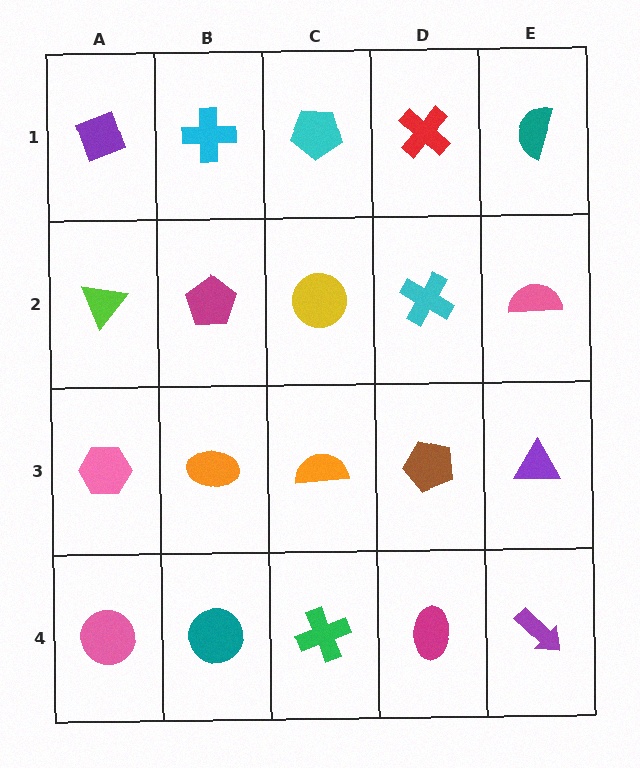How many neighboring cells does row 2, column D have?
4.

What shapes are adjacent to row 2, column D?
A red cross (row 1, column D), a brown pentagon (row 3, column D), a yellow circle (row 2, column C), a pink semicircle (row 2, column E).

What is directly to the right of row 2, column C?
A cyan cross.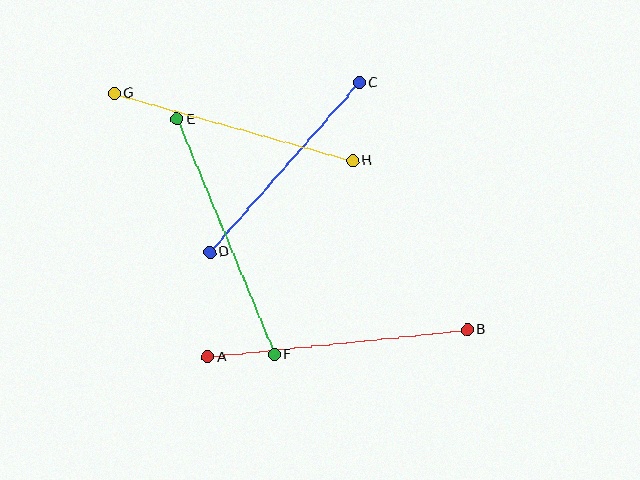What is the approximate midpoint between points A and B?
The midpoint is at approximately (338, 343) pixels.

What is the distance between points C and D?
The distance is approximately 226 pixels.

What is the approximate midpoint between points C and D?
The midpoint is at approximately (284, 168) pixels.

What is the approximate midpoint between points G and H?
The midpoint is at approximately (234, 127) pixels.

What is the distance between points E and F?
The distance is approximately 255 pixels.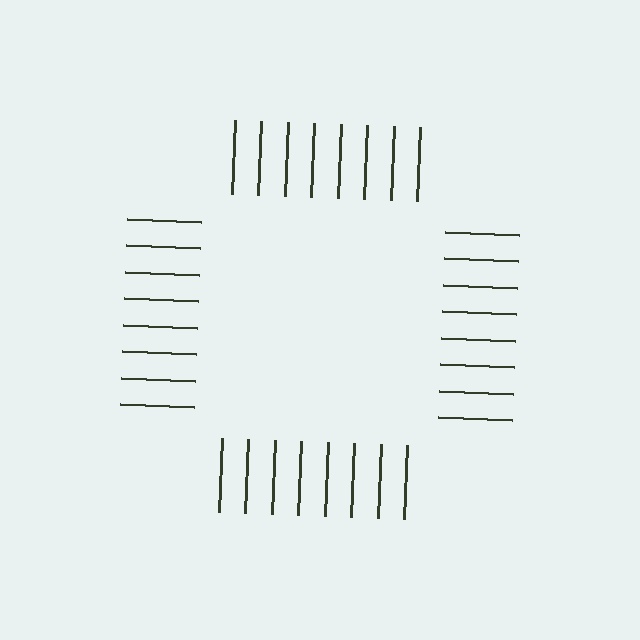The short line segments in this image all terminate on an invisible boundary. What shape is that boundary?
An illusory square — the line segments terminate on its edges but no continuous stroke is drawn.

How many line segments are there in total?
32 — 8 along each of the 4 edges.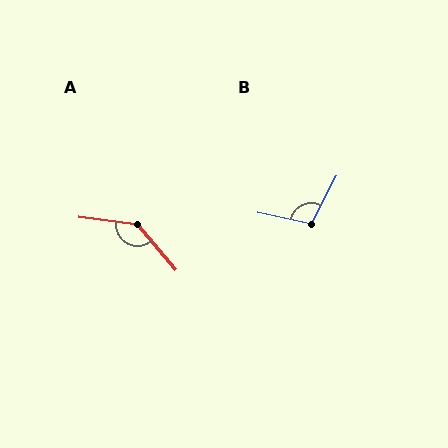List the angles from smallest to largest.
B (106°), A (138°).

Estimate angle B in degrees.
Approximately 106 degrees.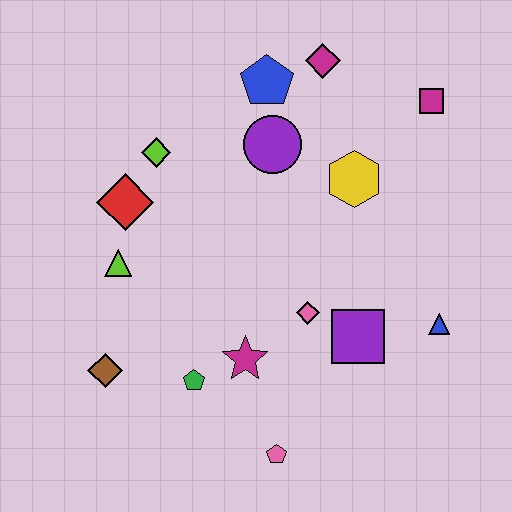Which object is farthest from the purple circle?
The pink pentagon is farthest from the purple circle.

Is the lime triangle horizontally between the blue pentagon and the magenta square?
No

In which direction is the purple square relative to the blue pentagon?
The purple square is below the blue pentagon.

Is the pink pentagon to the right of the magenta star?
Yes